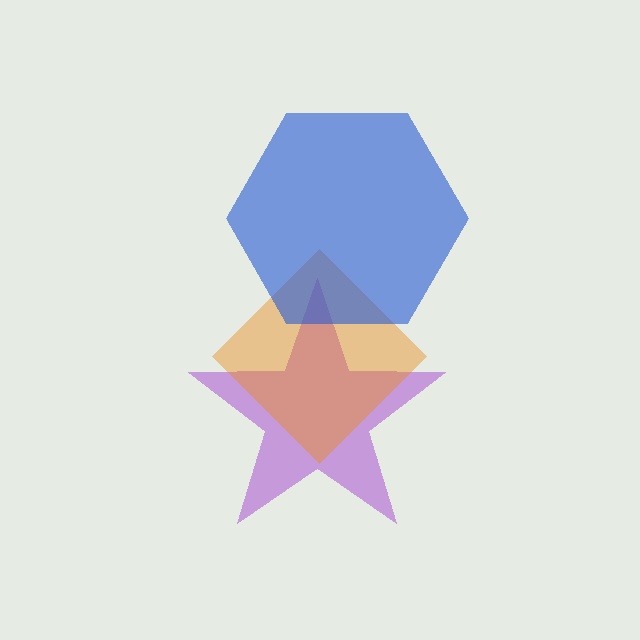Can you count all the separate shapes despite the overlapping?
Yes, there are 3 separate shapes.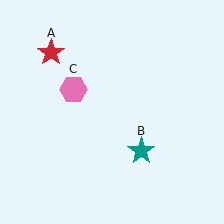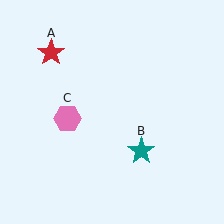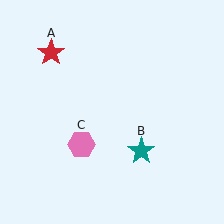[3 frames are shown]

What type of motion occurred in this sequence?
The pink hexagon (object C) rotated counterclockwise around the center of the scene.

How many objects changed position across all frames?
1 object changed position: pink hexagon (object C).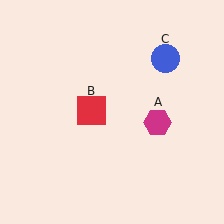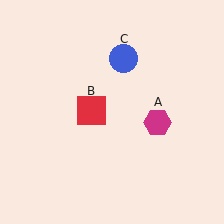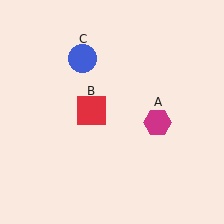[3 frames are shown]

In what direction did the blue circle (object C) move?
The blue circle (object C) moved left.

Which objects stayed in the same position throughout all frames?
Magenta hexagon (object A) and red square (object B) remained stationary.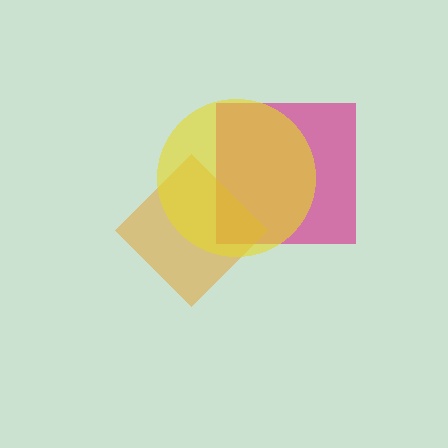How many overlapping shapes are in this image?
There are 3 overlapping shapes in the image.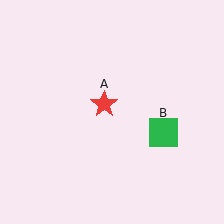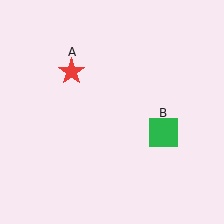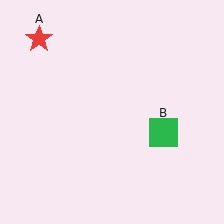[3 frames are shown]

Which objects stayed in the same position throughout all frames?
Green square (object B) remained stationary.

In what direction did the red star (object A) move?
The red star (object A) moved up and to the left.